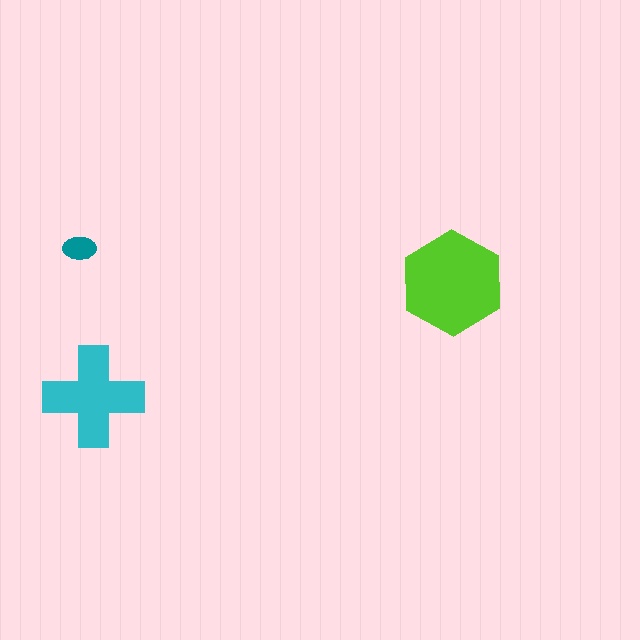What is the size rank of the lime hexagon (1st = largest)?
1st.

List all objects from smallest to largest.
The teal ellipse, the cyan cross, the lime hexagon.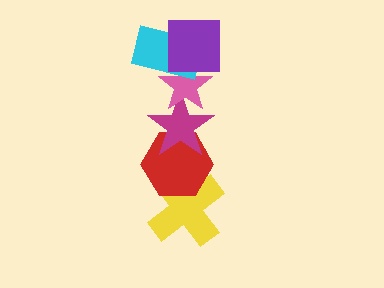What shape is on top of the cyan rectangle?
The purple square is on top of the cyan rectangle.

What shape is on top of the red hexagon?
The magenta star is on top of the red hexagon.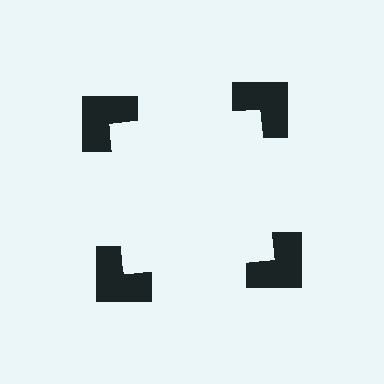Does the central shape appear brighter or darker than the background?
It typically appears slightly brighter than the background, even though no actual brightness change is drawn.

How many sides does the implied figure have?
4 sides.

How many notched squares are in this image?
There are 4 — one at each vertex of the illusory square.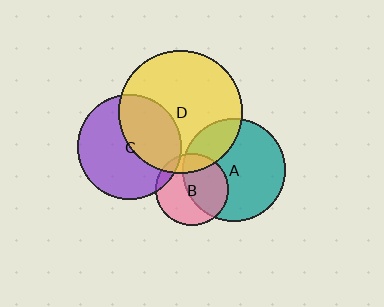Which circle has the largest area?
Circle D (yellow).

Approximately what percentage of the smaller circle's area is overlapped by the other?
Approximately 25%.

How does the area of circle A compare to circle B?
Approximately 2.0 times.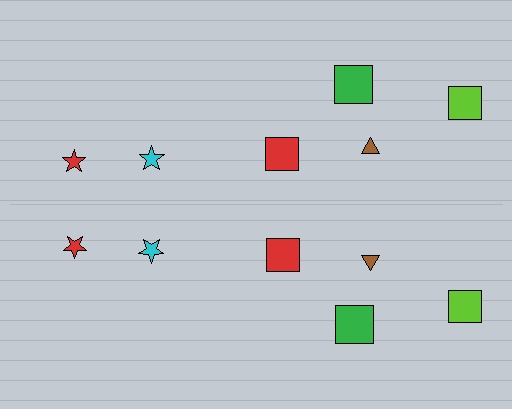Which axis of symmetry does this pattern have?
The pattern has a horizontal axis of symmetry running through the center of the image.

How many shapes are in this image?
There are 12 shapes in this image.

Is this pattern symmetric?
Yes, this pattern has bilateral (reflection) symmetry.